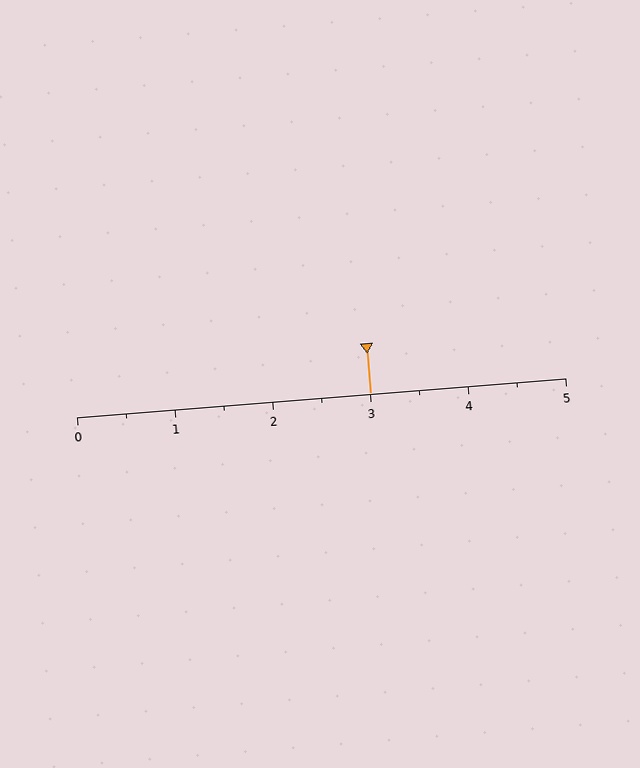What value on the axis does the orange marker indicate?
The marker indicates approximately 3.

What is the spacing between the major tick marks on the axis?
The major ticks are spaced 1 apart.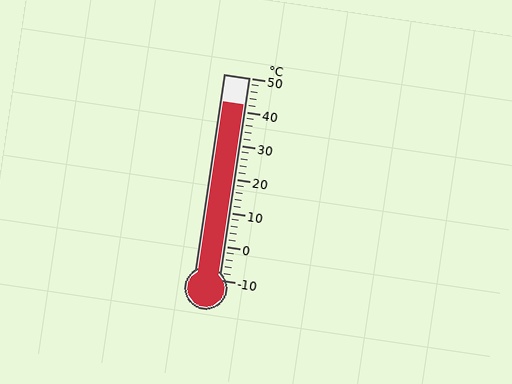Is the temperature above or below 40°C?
The temperature is above 40°C.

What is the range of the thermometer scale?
The thermometer scale ranges from -10°C to 50°C.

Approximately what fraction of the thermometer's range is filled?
The thermometer is filled to approximately 85% of its range.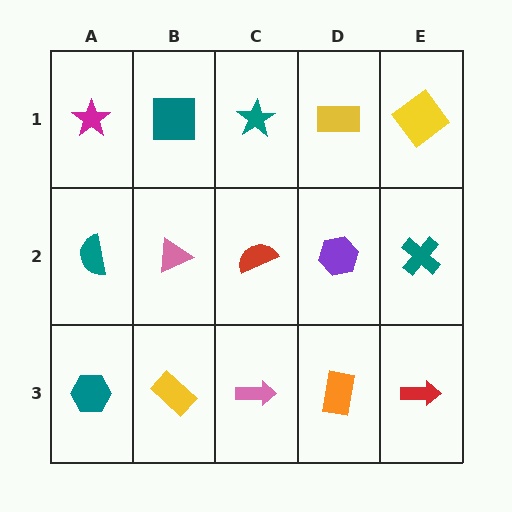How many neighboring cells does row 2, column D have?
4.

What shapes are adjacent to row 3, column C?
A red semicircle (row 2, column C), a yellow rectangle (row 3, column B), an orange rectangle (row 3, column D).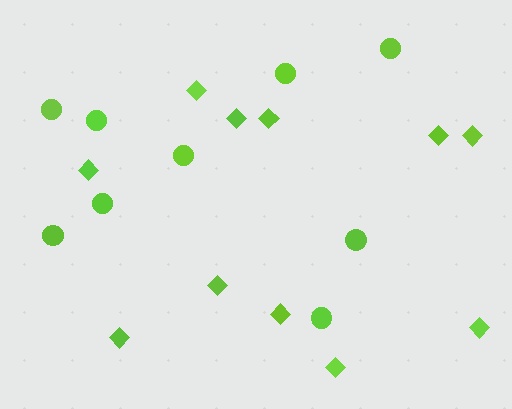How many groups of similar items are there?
There are 2 groups: one group of diamonds (11) and one group of circles (9).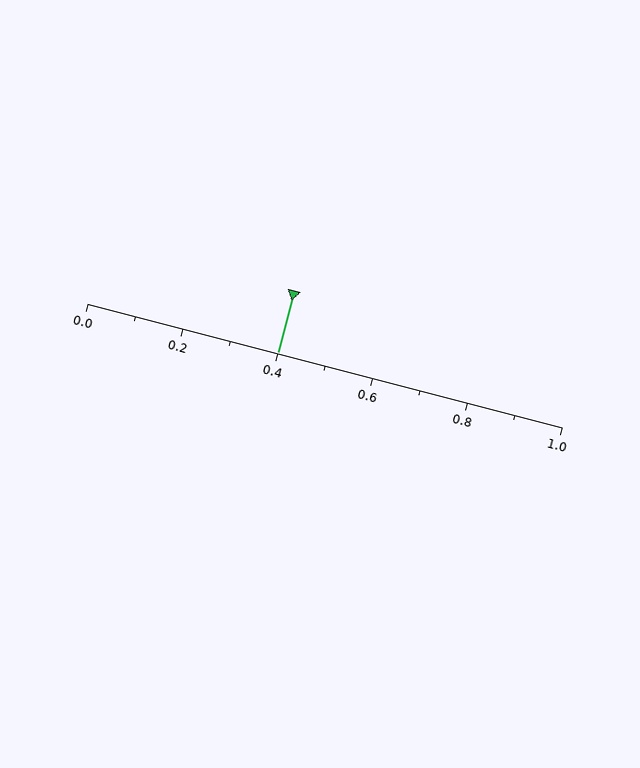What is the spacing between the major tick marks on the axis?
The major ticks are spaced 0.2 apart.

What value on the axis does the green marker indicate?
The marker indicates approximately 0.4.